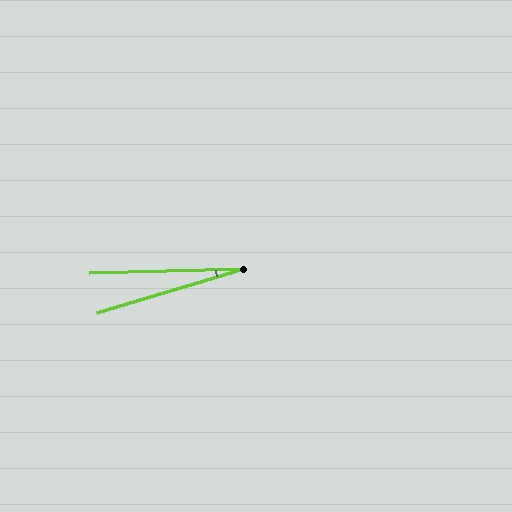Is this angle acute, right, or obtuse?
It is acute.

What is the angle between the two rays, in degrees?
Approximately 15 degrees.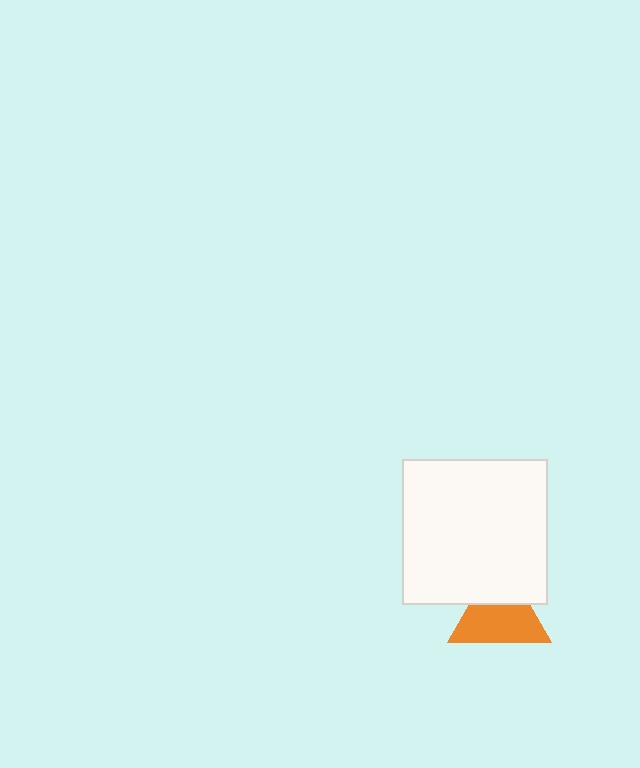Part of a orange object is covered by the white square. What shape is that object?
It is a triangle.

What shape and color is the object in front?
The object in front is a white square.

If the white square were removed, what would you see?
You would see the complete orange triangle.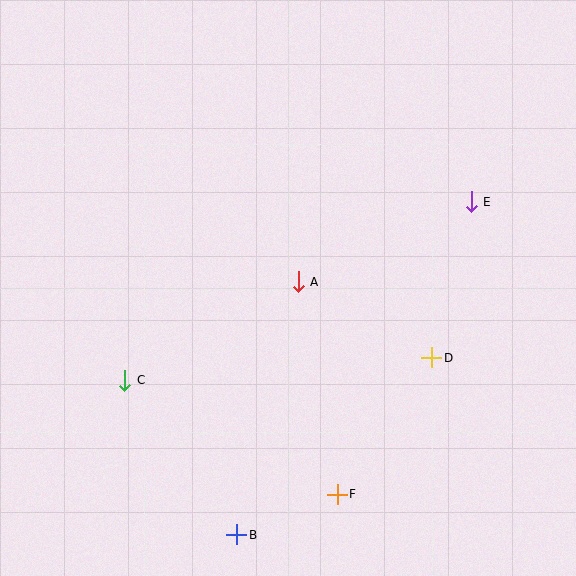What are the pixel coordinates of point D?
Point D is at (432, 358).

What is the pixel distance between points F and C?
The distance between F and C is 241 pixels.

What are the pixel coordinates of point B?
Point B is at (237, 535).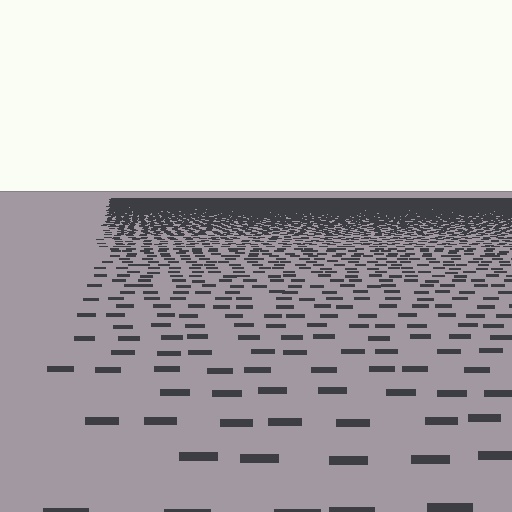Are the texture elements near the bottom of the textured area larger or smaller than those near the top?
Larger. Near the bottom, elements are closer to the viewer and appear at a bigger on-screen size.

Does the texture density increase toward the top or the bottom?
Density increases toward the top.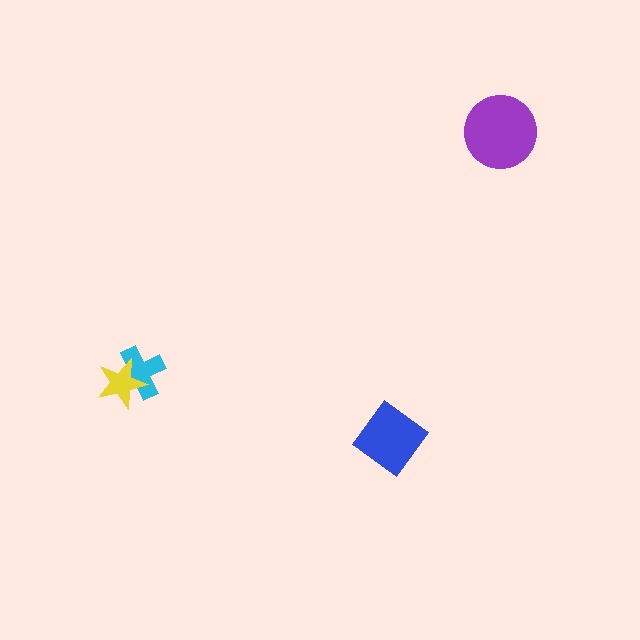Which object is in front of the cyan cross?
The yellow star is in front of the cyan cross.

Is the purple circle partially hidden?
No, no other shape covers it.